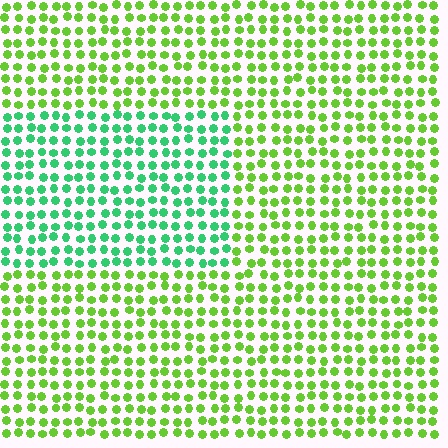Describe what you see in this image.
The image is filled with small lime elements in a uniform arrangement. A rectangle-shaped region is visible where the elements are tinted to a slightly different hue, forming a subtle color boundary.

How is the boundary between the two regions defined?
The boundary is defined purely by a slight shift in hue (about 45 degrees). Spacing, size, and orientation are identical on both sides.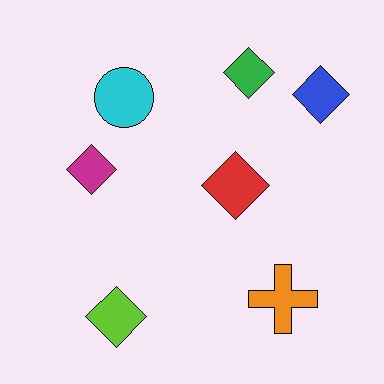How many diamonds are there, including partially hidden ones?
There are 5 diamonds.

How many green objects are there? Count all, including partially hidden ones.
There is 1 green object.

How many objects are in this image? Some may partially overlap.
There are 7 objects.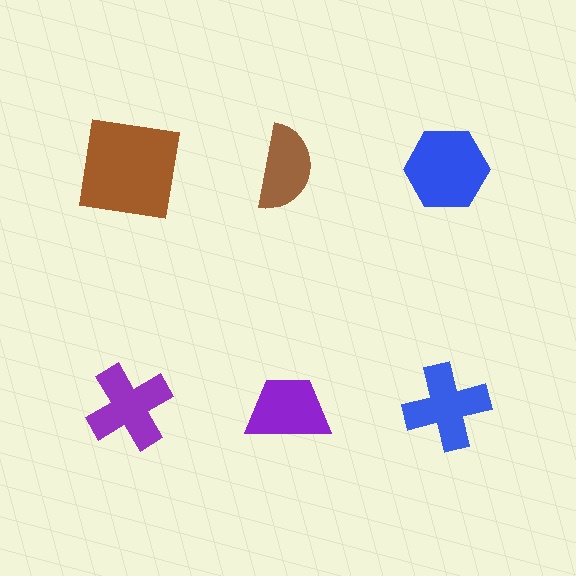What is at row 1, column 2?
A brown semicircle.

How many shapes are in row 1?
3 shapes.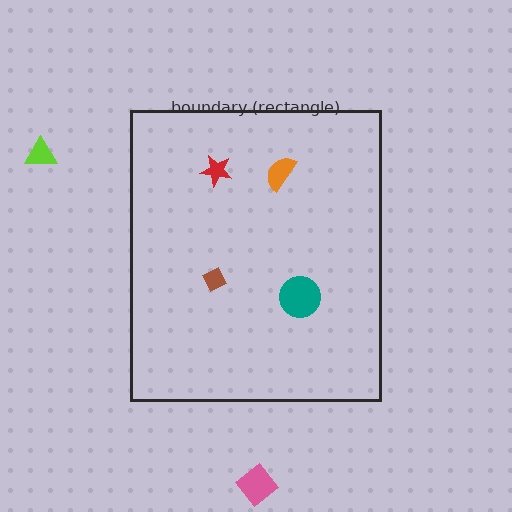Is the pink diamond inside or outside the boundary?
Outside.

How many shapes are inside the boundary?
4 inside, 2 outside.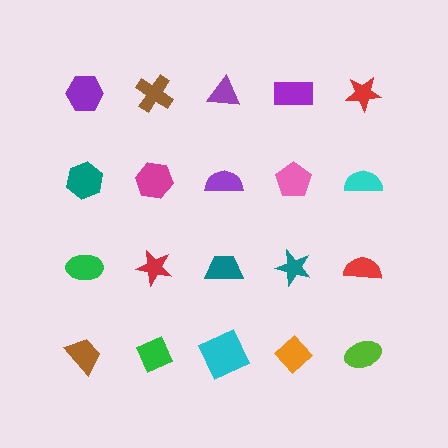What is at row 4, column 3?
A cyan square.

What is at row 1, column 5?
A red star.